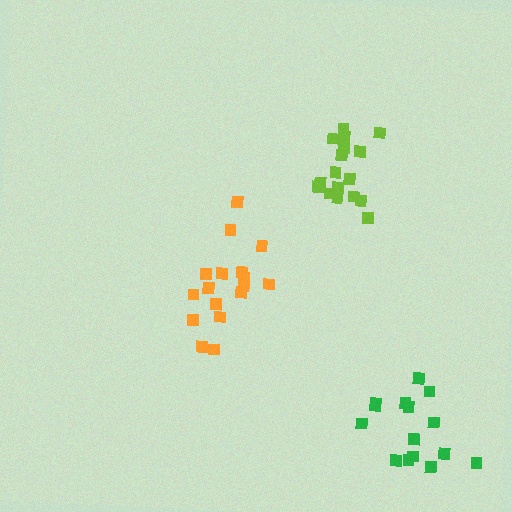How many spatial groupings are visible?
There are 3 spatial groupings.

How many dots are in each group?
Group 1: 17 dots, Group 2: 17 dots, Group 3: 15 dots (49 total).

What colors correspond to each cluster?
The clusters are colored: orange, lime, green.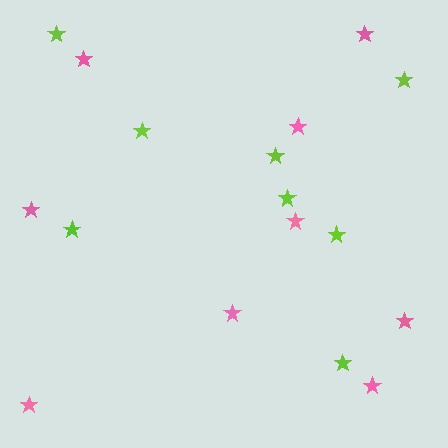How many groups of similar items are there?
There are 2 groups: one group of pink stars (9) and one group of lime stars (8).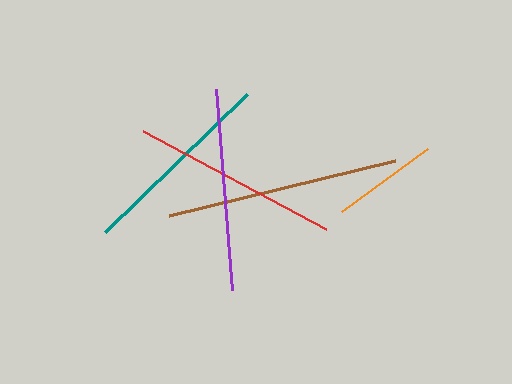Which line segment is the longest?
The brown line is the longest at approximately 233 pixels.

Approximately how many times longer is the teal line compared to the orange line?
The teal line is approximately 1.8 times the length of the orange line.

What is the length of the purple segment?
The purple segment is approximately 201 pixels long.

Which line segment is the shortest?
The orange line is the shortest at approximately 107 pixels.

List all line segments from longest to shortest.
From longest to shortest: brown, red, purple, teal, orange.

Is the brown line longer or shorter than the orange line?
The brown line is longer than the orange line.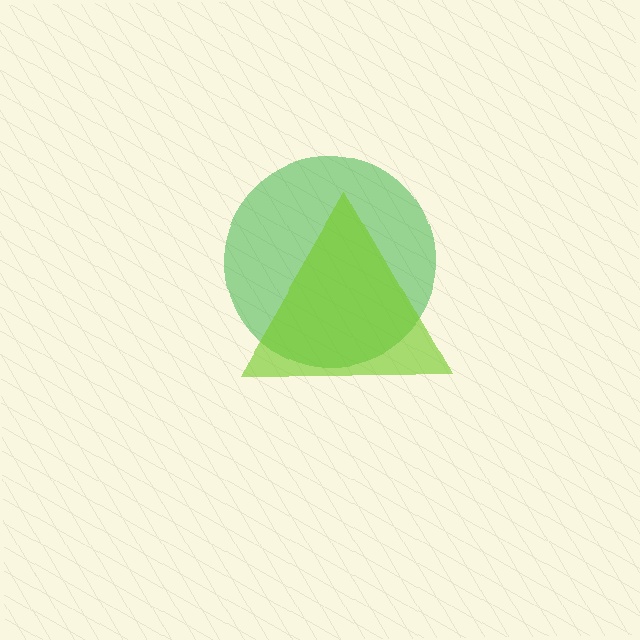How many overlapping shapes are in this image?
There are 2 overlapping shapes in the image.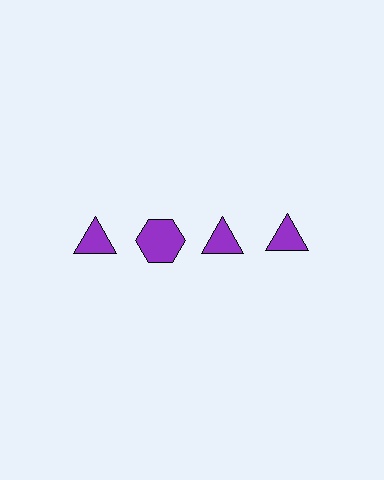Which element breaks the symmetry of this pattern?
The purple hexagon in the top row, second from left column breaks the symmetry. All other shapes are purple triangles.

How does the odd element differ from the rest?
It has a different shape: hexagon instead of triangle.